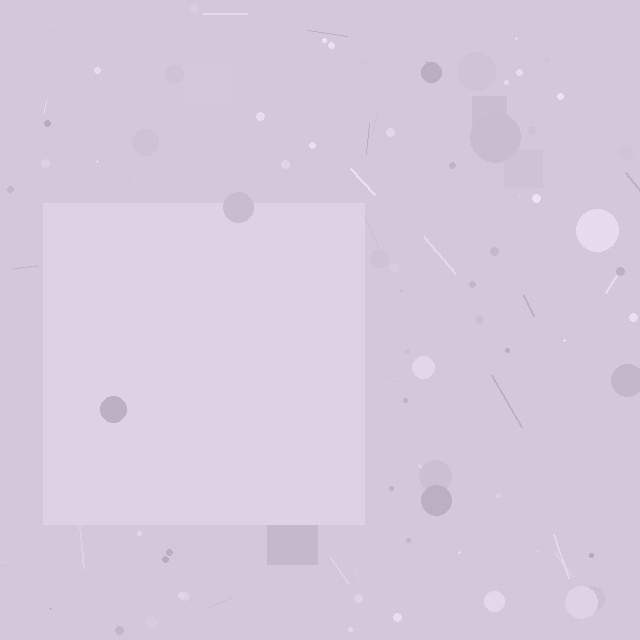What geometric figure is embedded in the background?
A square is embedded in the background.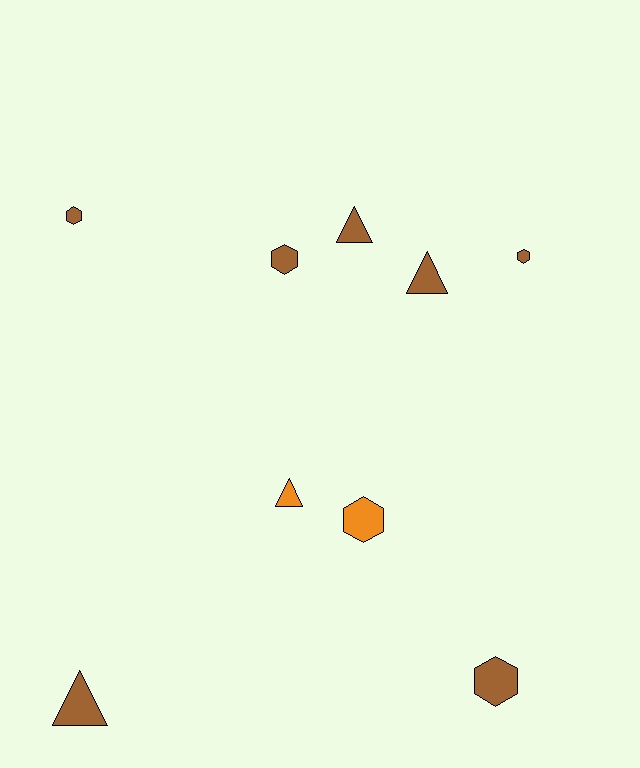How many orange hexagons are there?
There is 1 orange hexagon.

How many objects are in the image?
There are 9 objects.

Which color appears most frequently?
Brown, with 7 objects.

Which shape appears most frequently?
Hexagon, with 5 objects.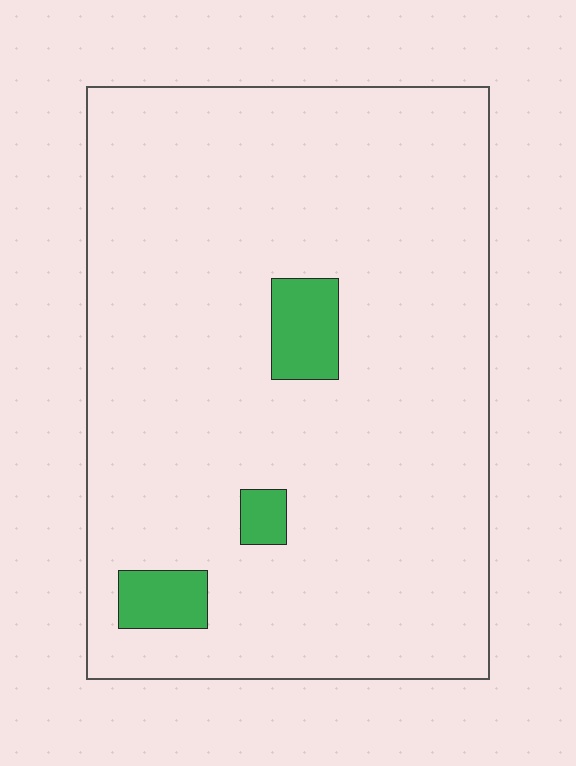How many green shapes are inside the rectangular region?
3.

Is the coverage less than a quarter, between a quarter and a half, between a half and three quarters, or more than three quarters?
Less than a quarter.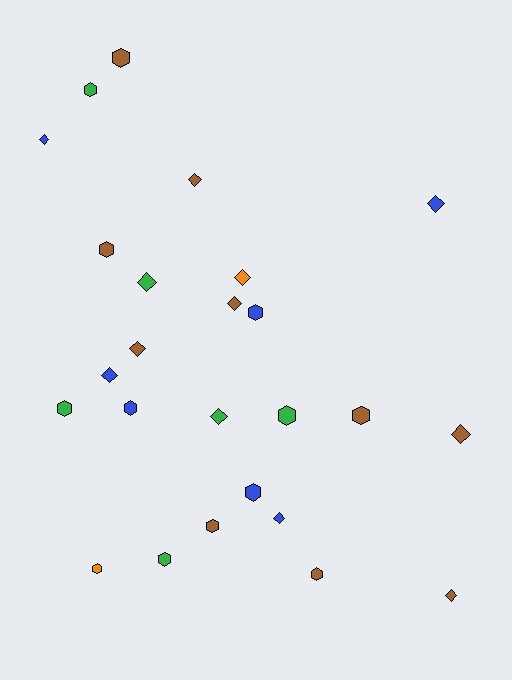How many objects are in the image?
There are 25 objects.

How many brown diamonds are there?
There are 5 brown diamonds.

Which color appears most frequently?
Brown, with 10 objects.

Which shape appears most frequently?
Hexagon, with 13 objects.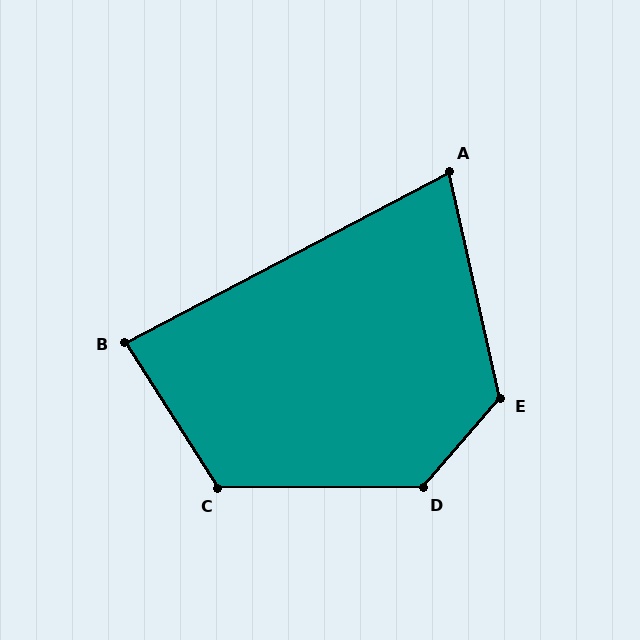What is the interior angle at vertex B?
Approximately 85 degrees (approximately right).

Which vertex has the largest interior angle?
D, at approximately 131 degrees.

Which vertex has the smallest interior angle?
A, at approximately 75 degrees.